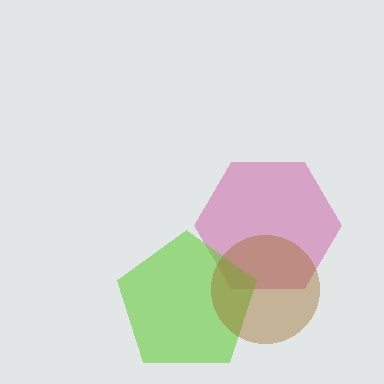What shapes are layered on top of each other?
The layered shapes are: a magenta hexagon, a lime pentagon, a brown circle.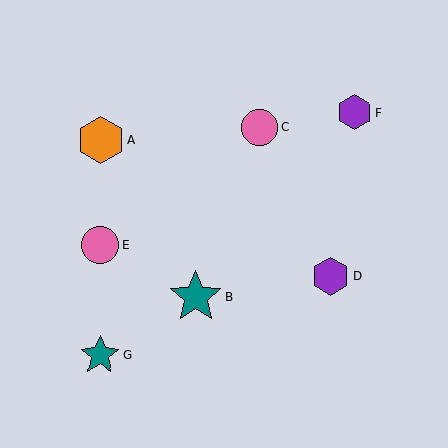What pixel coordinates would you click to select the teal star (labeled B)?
Click at (195, 297) to select the teal star B.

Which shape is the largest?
The teal star (labeled B) is the largest.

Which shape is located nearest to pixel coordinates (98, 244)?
The pink circle (labeled E) at (100, 245) is nearest to that location.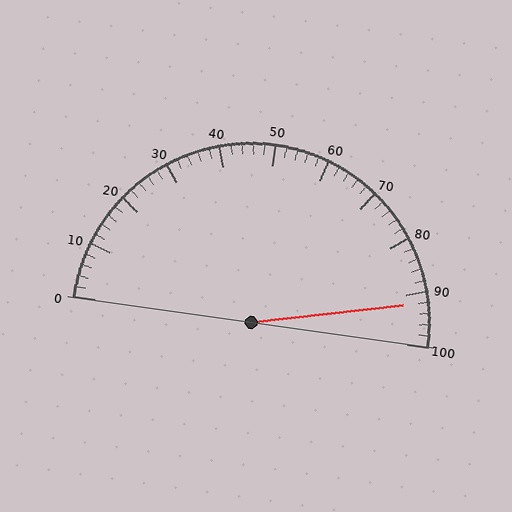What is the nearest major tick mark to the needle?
The nearest major tick mark is 90.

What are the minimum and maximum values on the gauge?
The gauge ranges from 0 to 100.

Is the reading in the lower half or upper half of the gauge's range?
The reading is in the upper half of the range (0 to 100).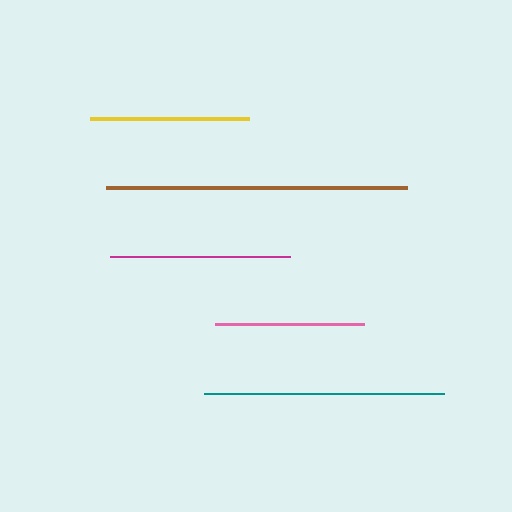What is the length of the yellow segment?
The yellow segment is approximately 159 pixels long.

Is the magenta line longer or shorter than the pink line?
The magenta line is longer than the pink line.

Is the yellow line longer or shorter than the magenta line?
The magenta line is longer than the yellow line.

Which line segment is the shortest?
The pink line is the shortest at approximately 149 pixels.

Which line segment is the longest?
The brown line is the longest at approximately 300 pixels.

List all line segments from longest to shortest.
From longest to shortest: brown, teal, magenta, yellow, pink.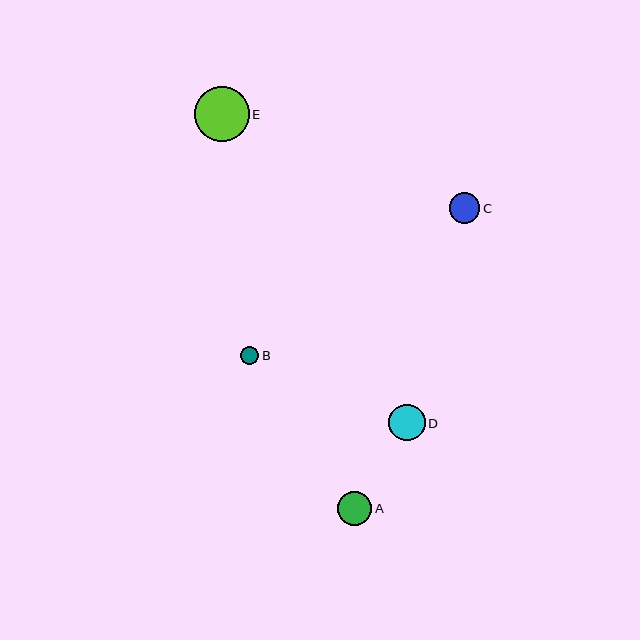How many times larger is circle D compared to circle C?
Circle D is approximately 1.2 times the size of circle C.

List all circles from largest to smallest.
From largest to smallest: E, D, A, C, B.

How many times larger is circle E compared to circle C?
Circle E is approximately 1.8 times the size of circle C.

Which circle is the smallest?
Circle B is the smallest with a size of approximately 18 pixels.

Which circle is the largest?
Circle E is the largest with a size of approximately 55 pixels.